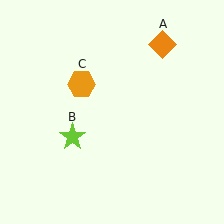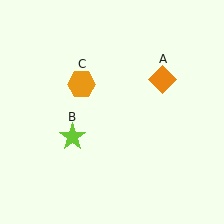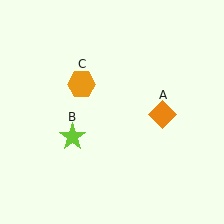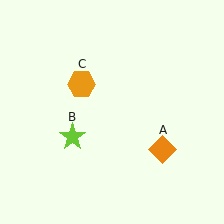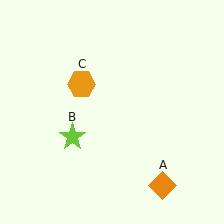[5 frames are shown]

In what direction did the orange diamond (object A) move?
The orange diamond (object A) moved down.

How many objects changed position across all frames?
1 object changed position: orange diamond (object A).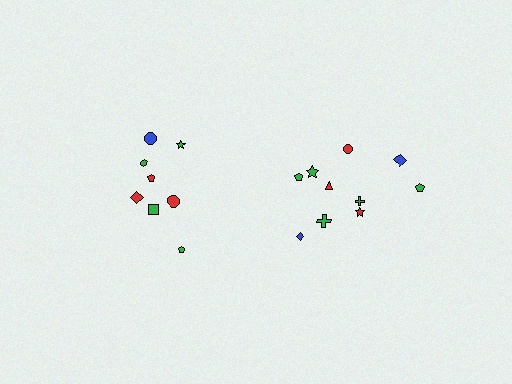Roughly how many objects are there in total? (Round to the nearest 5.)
Roughly 20 objects in total.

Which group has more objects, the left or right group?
The right group.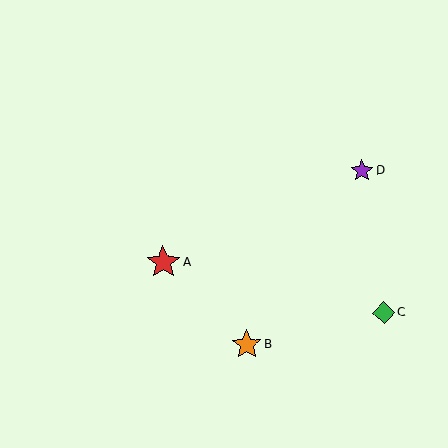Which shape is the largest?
The red star (labeled A) is the largest.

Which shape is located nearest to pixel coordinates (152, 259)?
The red star (labeled A) at (163, 262) is nearest to that location.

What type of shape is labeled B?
Shape B is an orange star.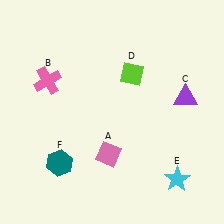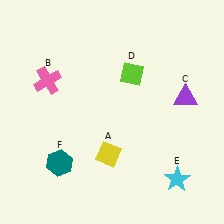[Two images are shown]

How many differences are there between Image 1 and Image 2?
There is 1 difference between the two images.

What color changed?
The diamond (A) changed from pink in Image 1 to yellow in Image 2.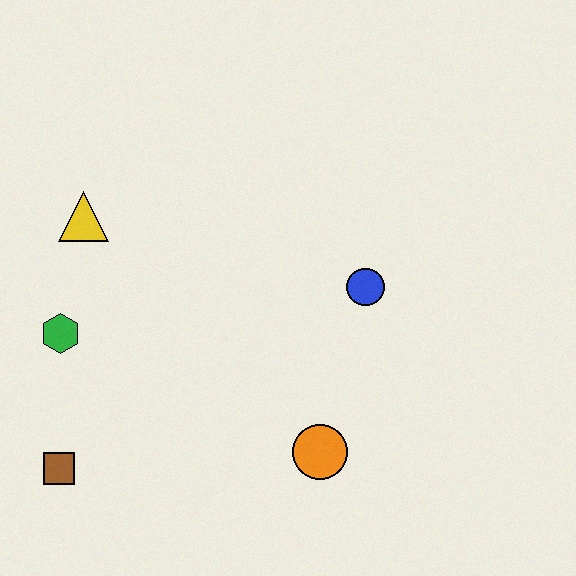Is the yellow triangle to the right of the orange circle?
No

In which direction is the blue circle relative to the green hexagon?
The blue circle is to the right of the green hexagon.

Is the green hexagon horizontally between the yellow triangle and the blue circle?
No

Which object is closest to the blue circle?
The orange circle is closest to the blue circle.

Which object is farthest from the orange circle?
The yellow triangle is farthest from the orange circle.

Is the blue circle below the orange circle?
No